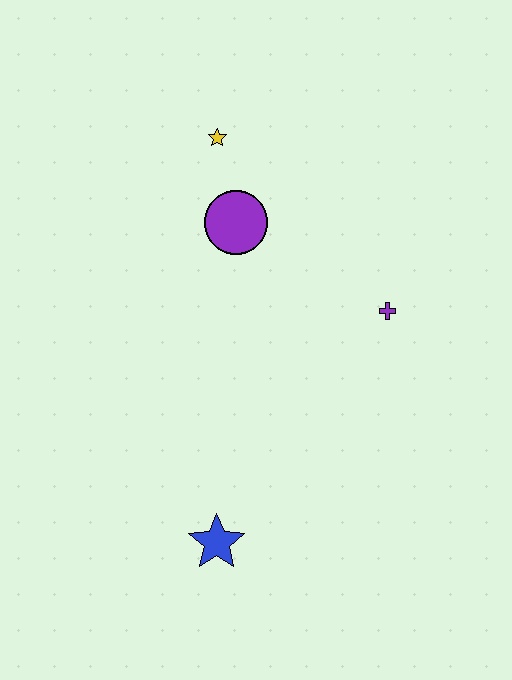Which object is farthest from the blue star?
The yellow star is farthest from the blue star.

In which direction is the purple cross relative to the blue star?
The purple cross is above the blue star.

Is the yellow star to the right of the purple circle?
No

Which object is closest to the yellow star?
The purple circle is closest to the yellow star.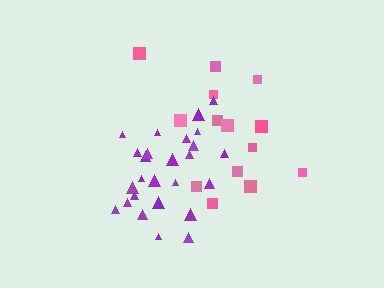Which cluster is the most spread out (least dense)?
Pink.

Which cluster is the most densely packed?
Purple.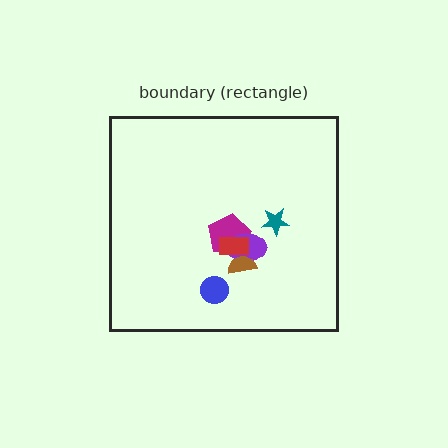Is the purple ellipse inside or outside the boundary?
Inside.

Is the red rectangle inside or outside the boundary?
Inside.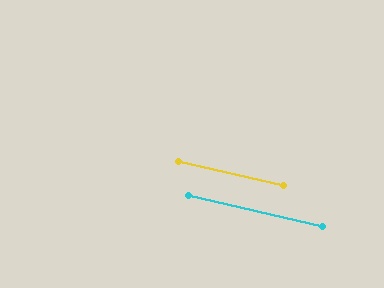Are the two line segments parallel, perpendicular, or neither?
Parallel — their directions differ by only 0.4°.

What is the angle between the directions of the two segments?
Approximately 0 degrees.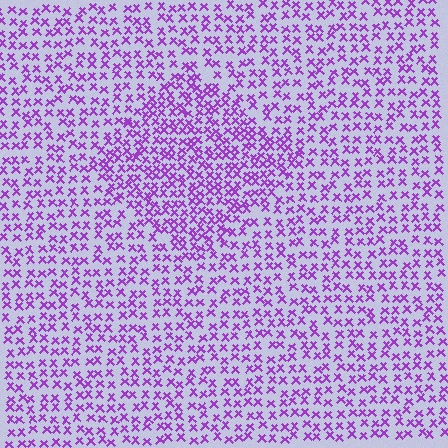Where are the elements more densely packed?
The elements are more densely packed inside the diamond boundary.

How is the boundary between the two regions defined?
The boundary is defined by a change in element density (approximately 1.6x ratio). All elements are the same color, size, and shape.